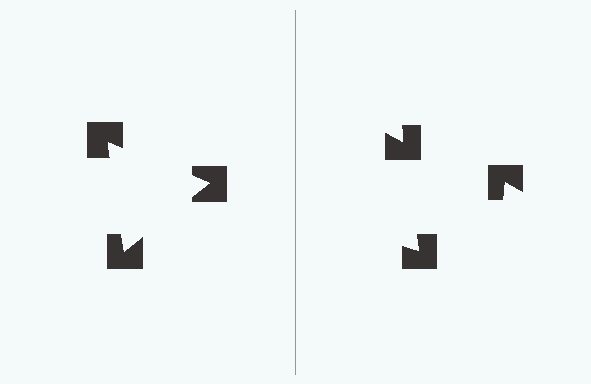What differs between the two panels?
The notched squares are positioned identically on both sides; only the wedge orientations differ. On the left they align to a triangle; on the right they are misaligned.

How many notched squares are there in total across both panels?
6 — 3 on each side.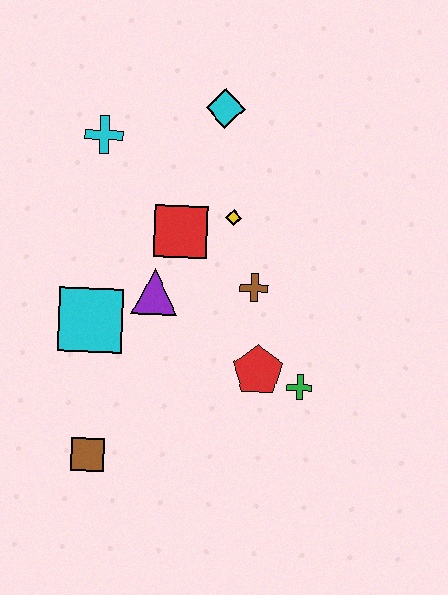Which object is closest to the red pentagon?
The green cross is closest to the red pentagon.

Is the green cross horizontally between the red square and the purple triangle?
No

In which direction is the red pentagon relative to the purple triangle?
The red pentagon is to the right of the purple triangle.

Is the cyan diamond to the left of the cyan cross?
No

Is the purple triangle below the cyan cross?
Yes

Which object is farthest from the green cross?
The cyan cross is farthest from the green cross.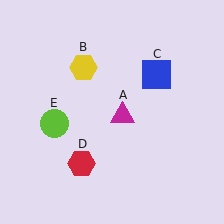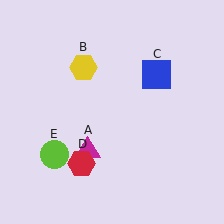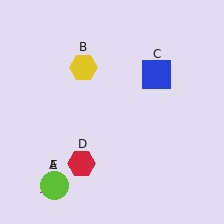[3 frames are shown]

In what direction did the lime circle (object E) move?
The lime circle (object E) moved down.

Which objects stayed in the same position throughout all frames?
Yellow hexagon (object B) and blue square (object C) and red hexagon (object D) remained stationary.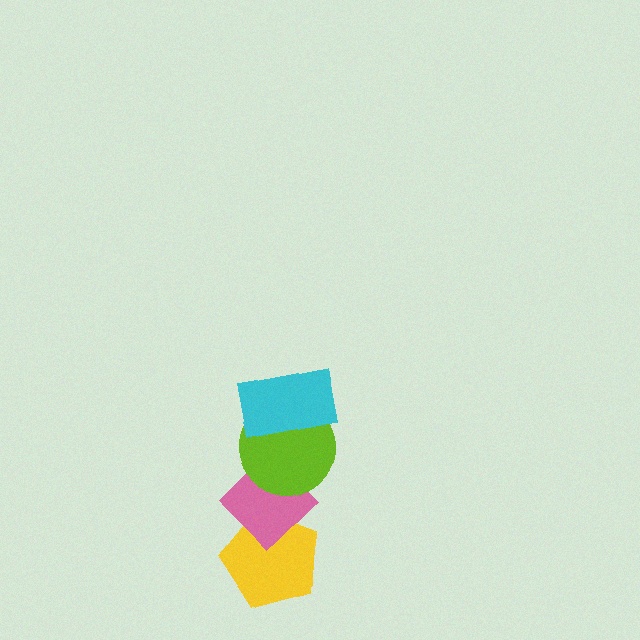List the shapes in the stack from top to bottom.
From top to bottom: the cyan rectangle, the lime circle, the pink diamond, the yellow pentagon.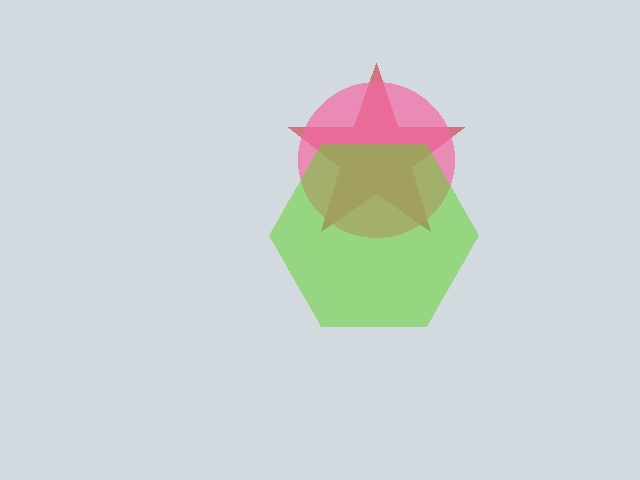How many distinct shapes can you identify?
There are 3 distinct shapes: a red star, a pink circle, a lime hexagon.